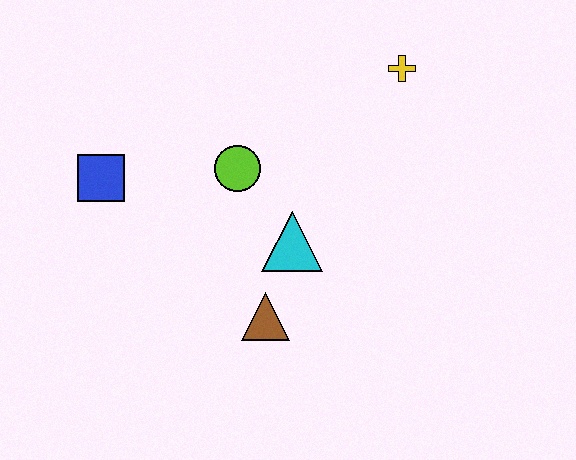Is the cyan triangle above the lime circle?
No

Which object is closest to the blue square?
The lime circle is closest to the blue square.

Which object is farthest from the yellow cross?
The blue square is farthest from the yellow cross.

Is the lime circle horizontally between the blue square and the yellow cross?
Yes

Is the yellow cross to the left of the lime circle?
No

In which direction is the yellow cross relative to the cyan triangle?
The yellow cross is above the cyan triangle.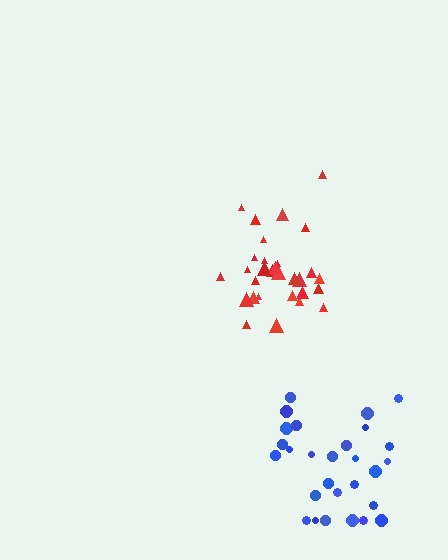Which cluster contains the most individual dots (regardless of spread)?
Red (30).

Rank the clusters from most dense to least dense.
red, blue.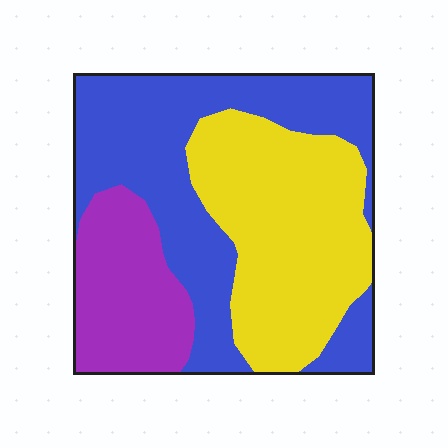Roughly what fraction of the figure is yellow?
Yellow takes up between a quarter and a half of the figure.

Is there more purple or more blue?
Blue.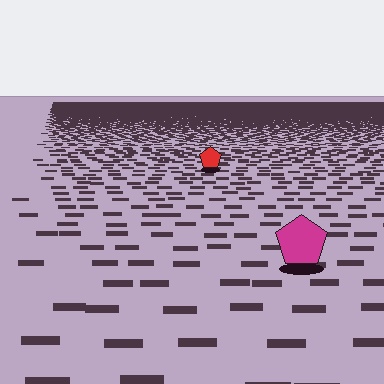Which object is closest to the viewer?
The magenta pentagon is closest. The texture marks near it are larger and more spread out.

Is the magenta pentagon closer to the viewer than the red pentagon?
Yes. The magenta pentagon is closer — you can tell from the texture gradient: the ground texture is coarser near it.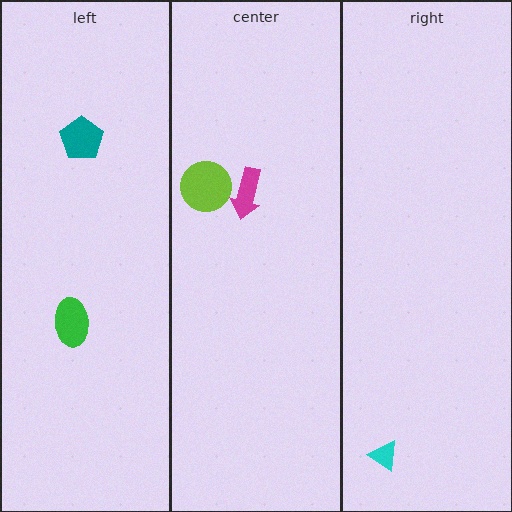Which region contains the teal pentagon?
The left region.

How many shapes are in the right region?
1.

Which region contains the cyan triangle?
The right region.